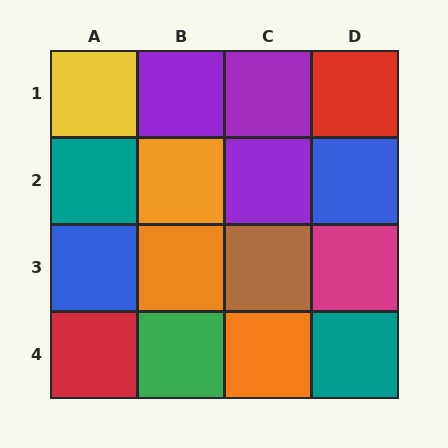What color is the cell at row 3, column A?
Blue.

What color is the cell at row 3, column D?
Magenta.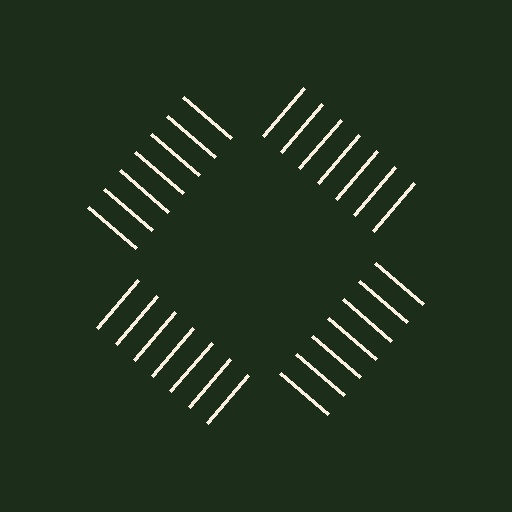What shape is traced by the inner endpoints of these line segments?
An illusory square — the line segments terminate on its edges but no continuous stroke is drawn.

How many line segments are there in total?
28 — 7 along each of the 4 edges.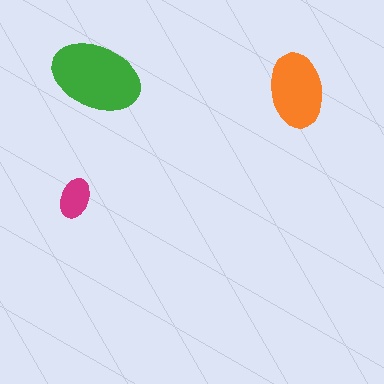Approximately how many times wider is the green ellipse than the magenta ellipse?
About 2.5 times wider.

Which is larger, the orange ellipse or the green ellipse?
The green one.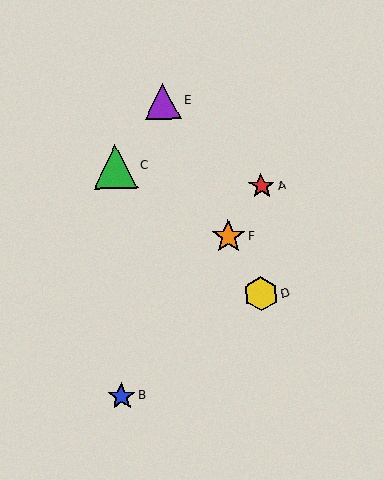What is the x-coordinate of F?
Object F is at x≈228.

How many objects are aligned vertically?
2 objects (B, C) are aligned vertically.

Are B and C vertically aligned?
Yes, both are at x≈122.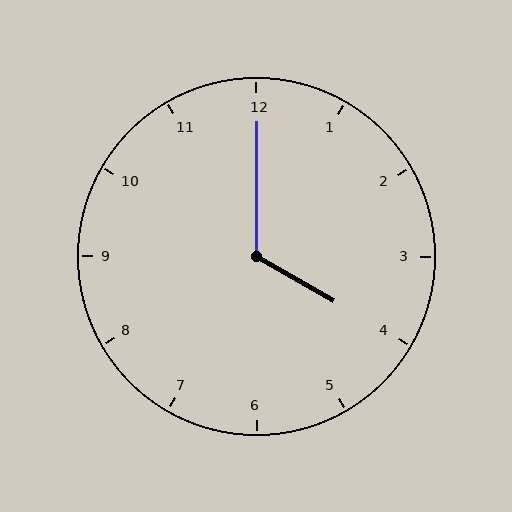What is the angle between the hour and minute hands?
Approximately 120 degrees.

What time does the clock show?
4:00.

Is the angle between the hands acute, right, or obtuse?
It is obtuse.